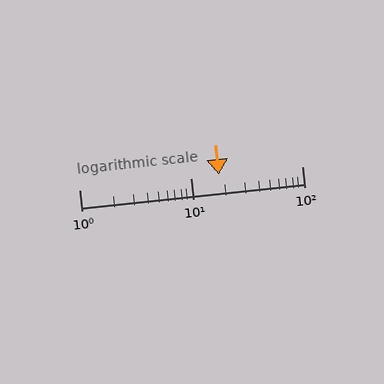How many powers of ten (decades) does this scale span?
The scale spans 2 decades, from 1 to 100.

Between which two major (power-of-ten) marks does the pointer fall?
The pointer is between 10 and 100.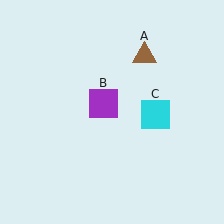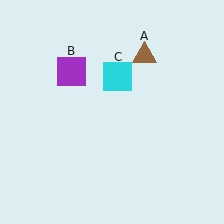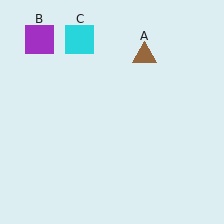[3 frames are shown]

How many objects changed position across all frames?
2 objects changed position: purple square (object B), cyan square (object C).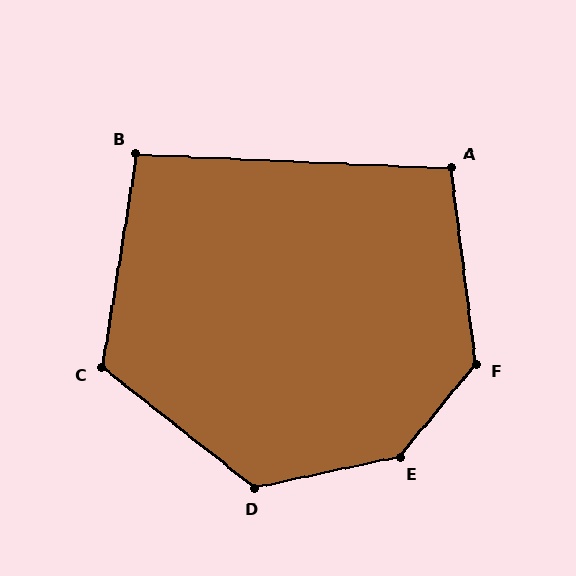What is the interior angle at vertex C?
Approximately 119 degrees (obtuse).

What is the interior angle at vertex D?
Approximately 130 degrees (obtuse).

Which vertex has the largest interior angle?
E, at approximately 141 degrees.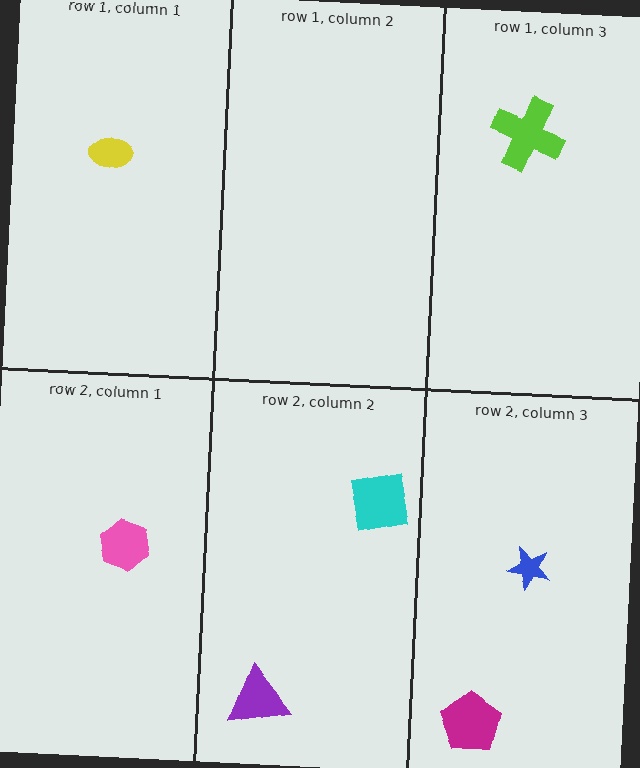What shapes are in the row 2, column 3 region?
The magenta pentagon, the blue star.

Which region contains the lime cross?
The row 1, column 3 region.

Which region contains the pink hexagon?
The row 2, column 1 region.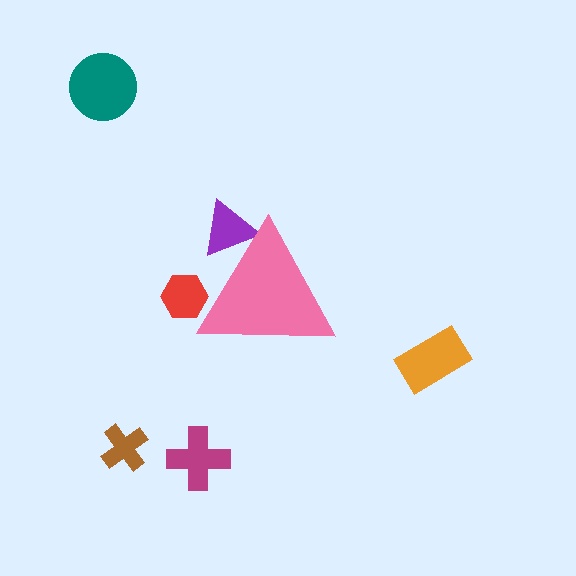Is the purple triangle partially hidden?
Yes, the purple triangle is partially hidden behind the pink triangle.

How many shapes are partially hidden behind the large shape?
2 shapes are partially hidden.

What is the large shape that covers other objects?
A pink triangle.